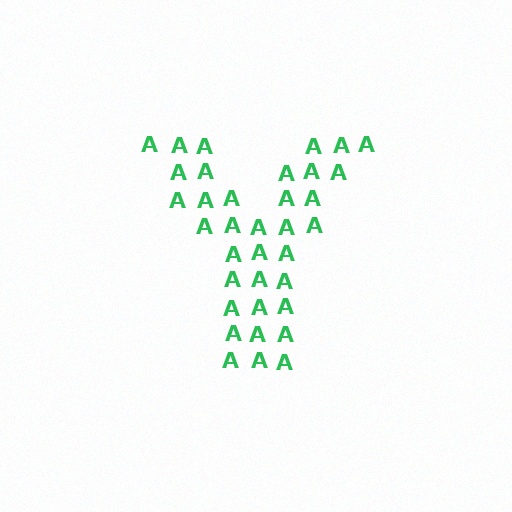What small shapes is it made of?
It is made of small letter A's.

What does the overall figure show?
The overall figure shows the letter Y.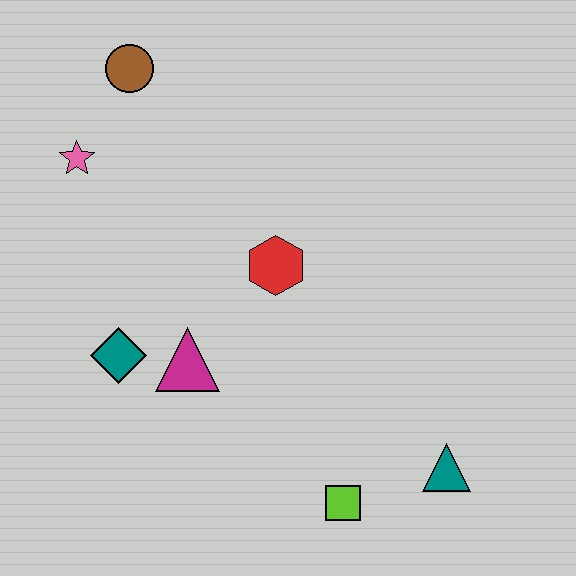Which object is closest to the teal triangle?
The lime square is closest to the teal triangle.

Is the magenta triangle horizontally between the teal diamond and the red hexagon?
Yes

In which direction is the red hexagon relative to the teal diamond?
The red hexagon is to the right of the teal diamond.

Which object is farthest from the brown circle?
The teal triangle is farthest from the brown circle.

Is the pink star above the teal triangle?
Yes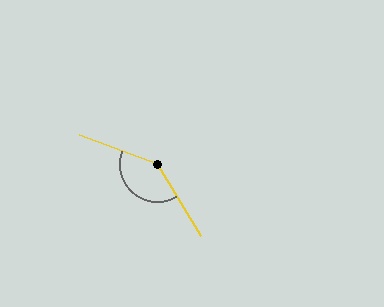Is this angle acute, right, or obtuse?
It is obtuse.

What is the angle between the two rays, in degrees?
Approximately 142 degrees.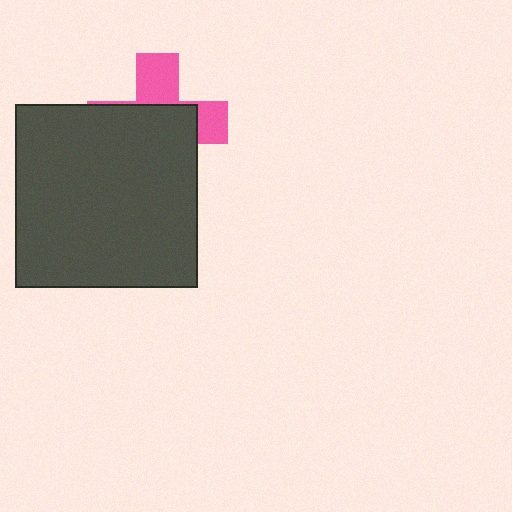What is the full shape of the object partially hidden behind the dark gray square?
The partially hidden object is a pink cross.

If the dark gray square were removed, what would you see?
You would see the complete pink cross.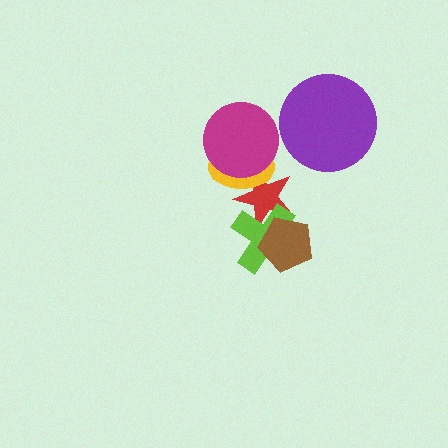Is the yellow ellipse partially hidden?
Yes, it is partially covered by another shape.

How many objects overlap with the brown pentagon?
2 objects overlap with the brown pentagon.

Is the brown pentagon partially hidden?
No, no other shape covers it.